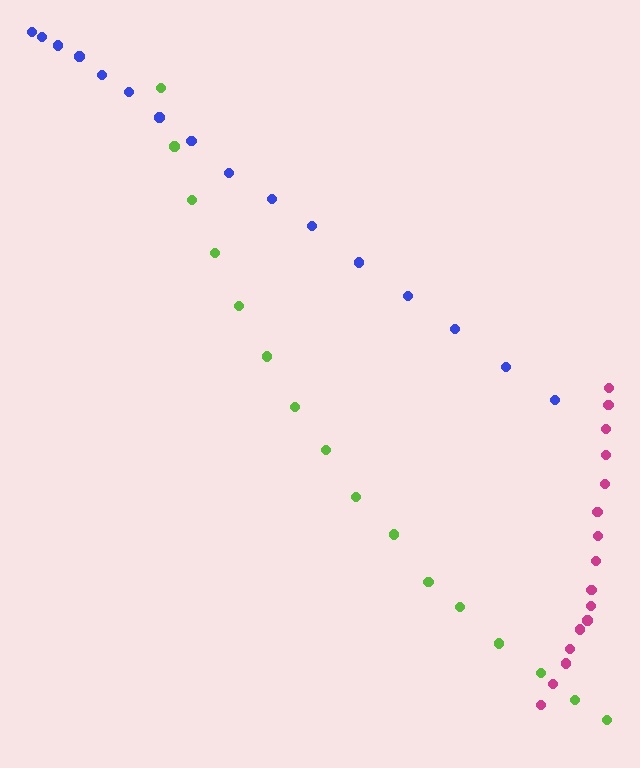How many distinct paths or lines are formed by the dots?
There are 3 distinct paths.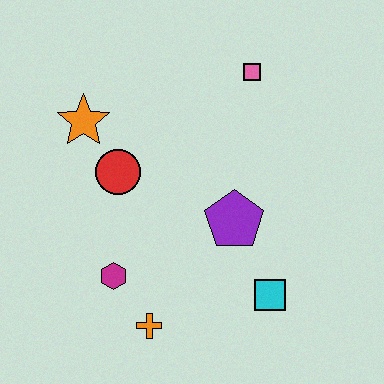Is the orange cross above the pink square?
No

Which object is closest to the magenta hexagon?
The orange cross is closest to the magenta hexagon.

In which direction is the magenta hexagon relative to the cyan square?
The magenta hexagon is to the left of the cyan square.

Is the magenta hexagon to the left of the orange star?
No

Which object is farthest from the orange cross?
The pink square is farthest from the orange cross.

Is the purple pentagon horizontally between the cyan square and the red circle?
Yes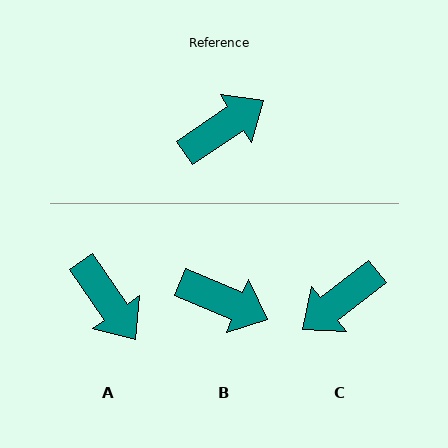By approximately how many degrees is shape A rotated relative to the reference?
Approximately 89 degrees clockwise.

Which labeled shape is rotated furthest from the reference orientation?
C, about 176 degrees away.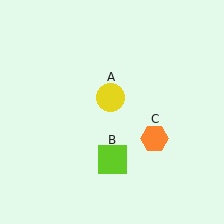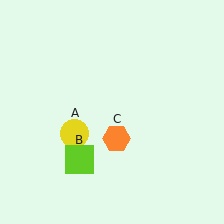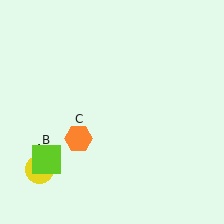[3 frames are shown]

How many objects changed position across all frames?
3 objects changed position: yellow circle (object A), lime square (object B), orange hexagon (object C).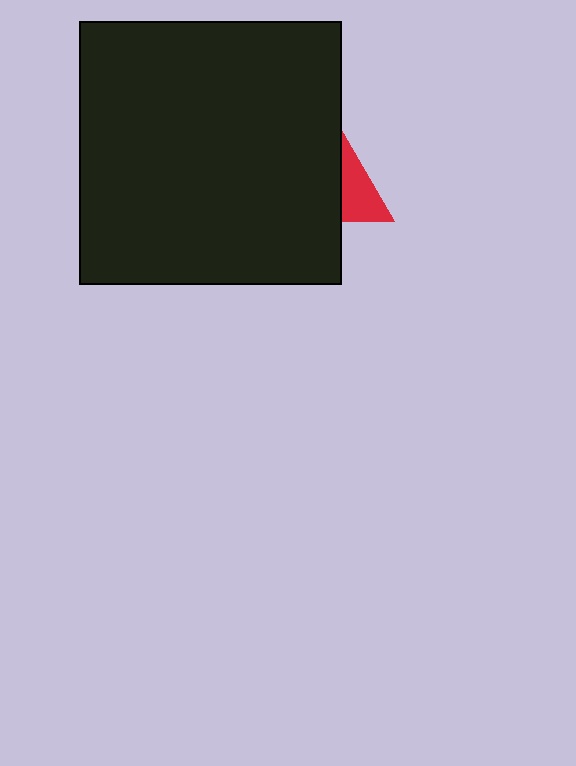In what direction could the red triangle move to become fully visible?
The red triangle could move right. That would shift it out from behind the black square entirely.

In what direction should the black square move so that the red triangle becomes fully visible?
The black square should move left. That is the shortest direction to clear the overlap and leave the red triangle fully visible.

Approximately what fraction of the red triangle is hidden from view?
Roughly 67% of the red triangle is hidden behind the black square.